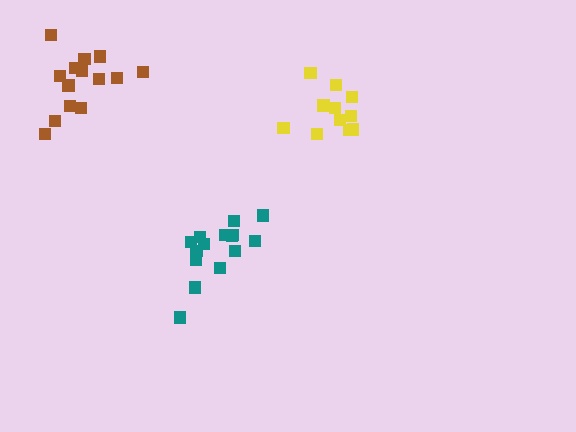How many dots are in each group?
Group 1: 11 dots, Group 2: 14 dots, Group 3: 15 dots (40 total).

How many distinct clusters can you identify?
There are 3 distinct clusters.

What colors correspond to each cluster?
The clusters are colored: yellow, brown, teal.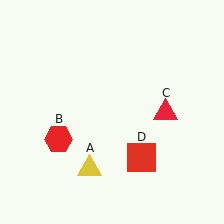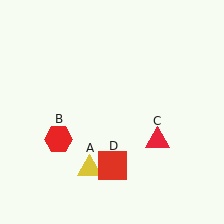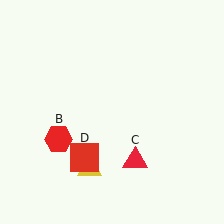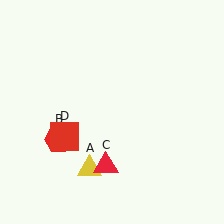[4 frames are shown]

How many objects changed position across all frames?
2 objects changed position: red triangle (object C), red square (object D).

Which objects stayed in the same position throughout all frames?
Yellow triangle (object A) and red hexagon (object B) remained stationary.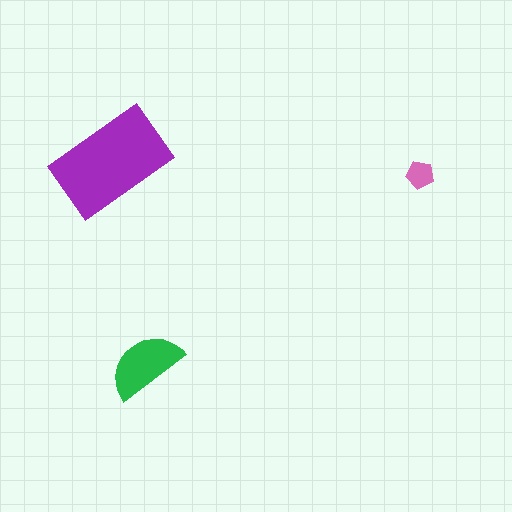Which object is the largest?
The purple rectangle.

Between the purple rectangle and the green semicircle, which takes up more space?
The purple rectangle.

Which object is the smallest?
The pink pentagon.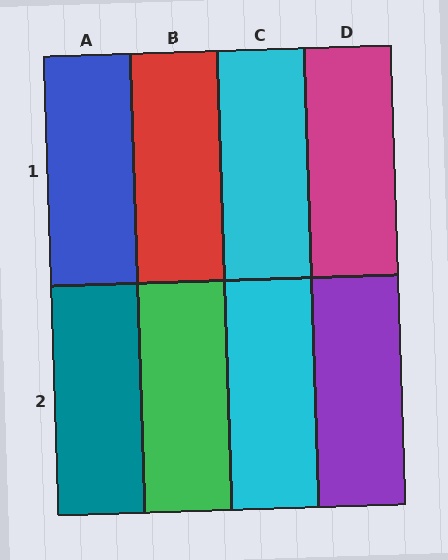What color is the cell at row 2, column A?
Teal.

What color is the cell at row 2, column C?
Cyan.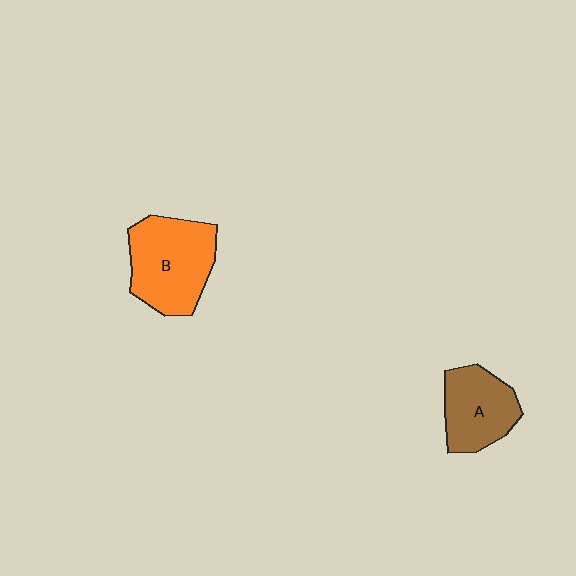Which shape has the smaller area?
Shape A (brown).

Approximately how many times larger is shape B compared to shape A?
Approximately 1.4 times.